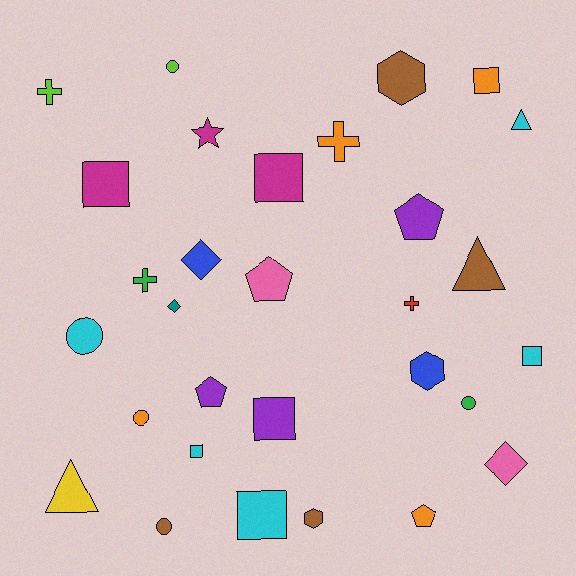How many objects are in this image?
There are 30 objects.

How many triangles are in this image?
There are 3 triangles.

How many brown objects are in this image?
There are 4 brown objects.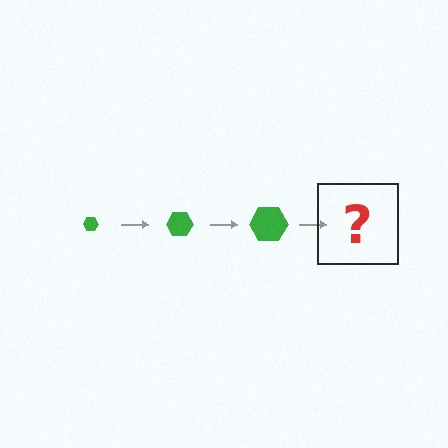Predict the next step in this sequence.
The next step is a green hexagon, larger than the previous one.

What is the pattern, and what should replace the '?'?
The pattern is that the hexagon gets progressively larger each step. The '?' should be a green hexagon, larger than the previous one.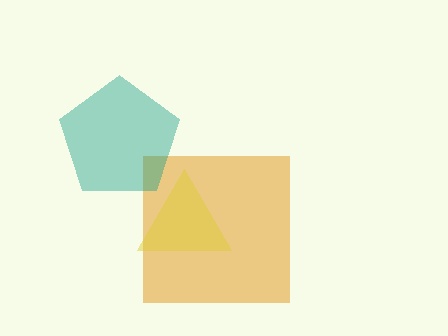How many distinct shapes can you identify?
There are 3 distinct shapes: an orange square, a teal pentagon, a yellow triangle.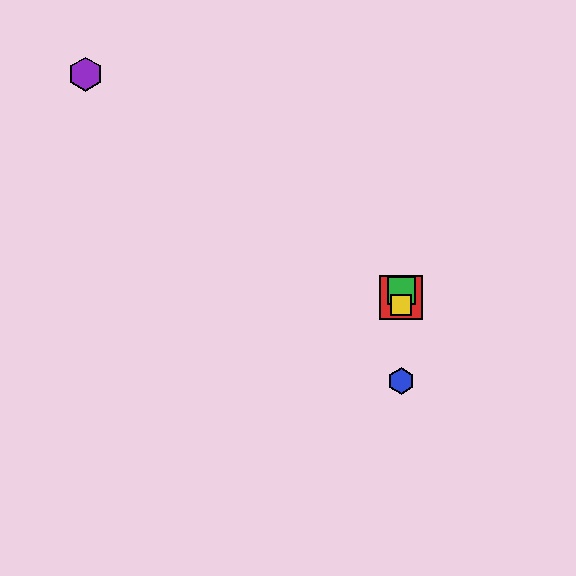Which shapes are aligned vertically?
The red square, the blue hexagon, the green square, the yellow square are aligned vertically.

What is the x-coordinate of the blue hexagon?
The blue hexagon is at x≈401.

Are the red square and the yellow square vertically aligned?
Yes, both are at x≈401.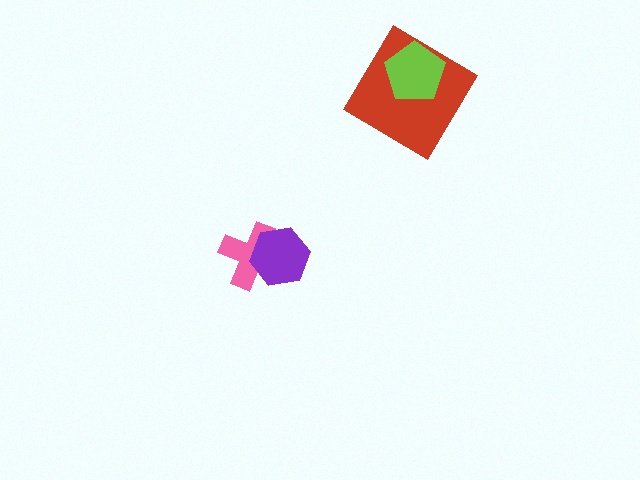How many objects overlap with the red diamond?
1 object overlaps with the red diamond.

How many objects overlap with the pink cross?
1 object overlaps with the pink cross.